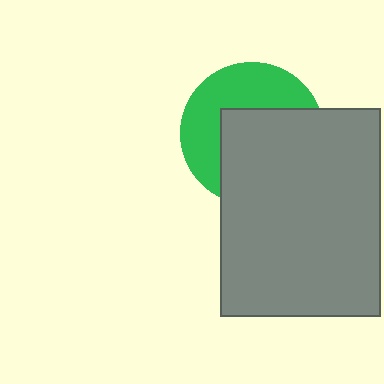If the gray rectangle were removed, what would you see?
You would see the complete green circle.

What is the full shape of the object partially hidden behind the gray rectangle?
The partially hidden object is a green circle.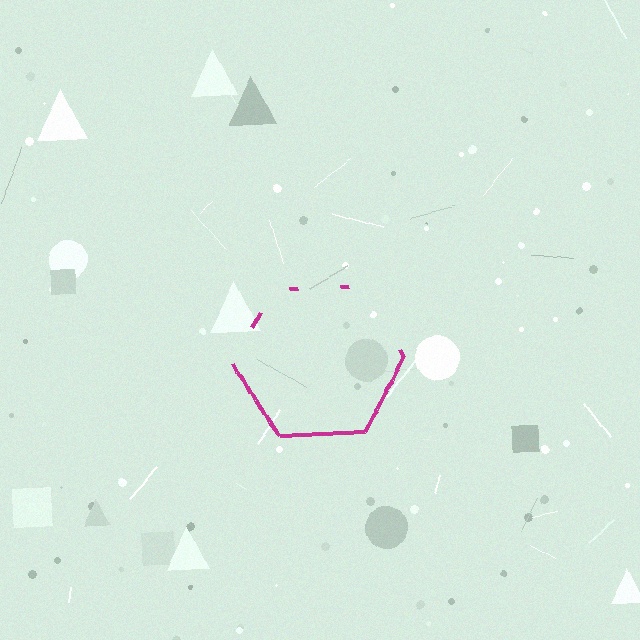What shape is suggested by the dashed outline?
The dashed outline suggests a hexagon.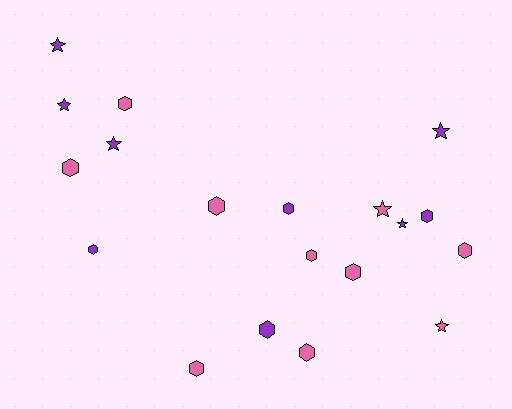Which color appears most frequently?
Pink, with 10 objects.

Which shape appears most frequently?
Hexagon, with 12 objects.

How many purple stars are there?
There are 5 purple stars.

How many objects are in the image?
There are 19 objects.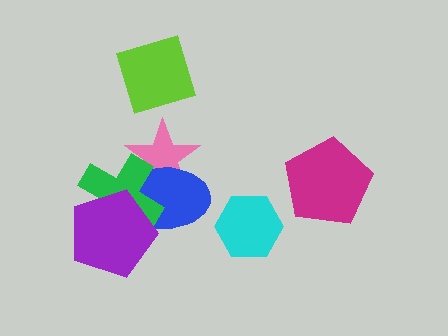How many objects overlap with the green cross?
3 objects overlap with the green cross.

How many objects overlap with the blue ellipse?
3 objects overlap with the blue ellipse.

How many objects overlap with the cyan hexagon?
0 objects overlap with the cyan hexagon.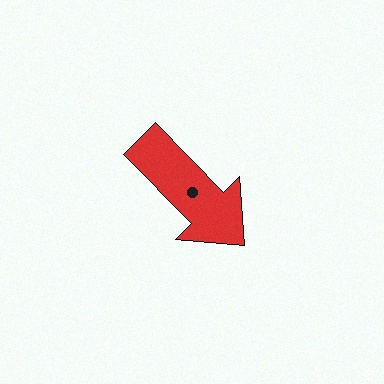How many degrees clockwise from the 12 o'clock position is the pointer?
Approximately 135 degrees.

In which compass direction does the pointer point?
Southeast.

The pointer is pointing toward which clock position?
Roughly 5 o'clock.